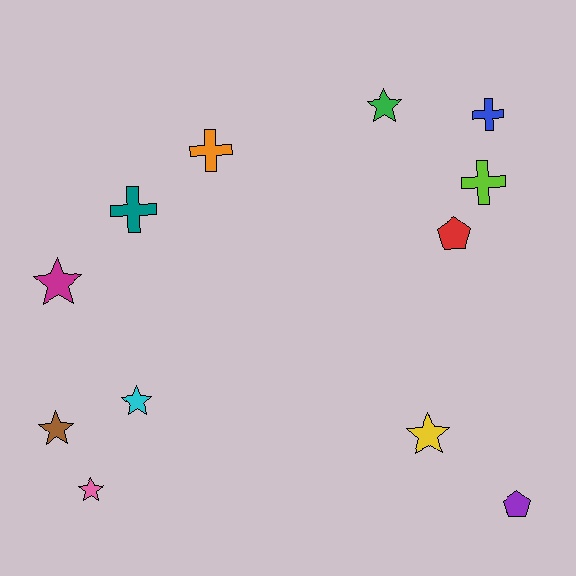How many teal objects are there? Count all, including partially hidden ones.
There is 1 teal object.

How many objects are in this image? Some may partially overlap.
There are 12 objects.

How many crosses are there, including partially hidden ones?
There are 4 crosses.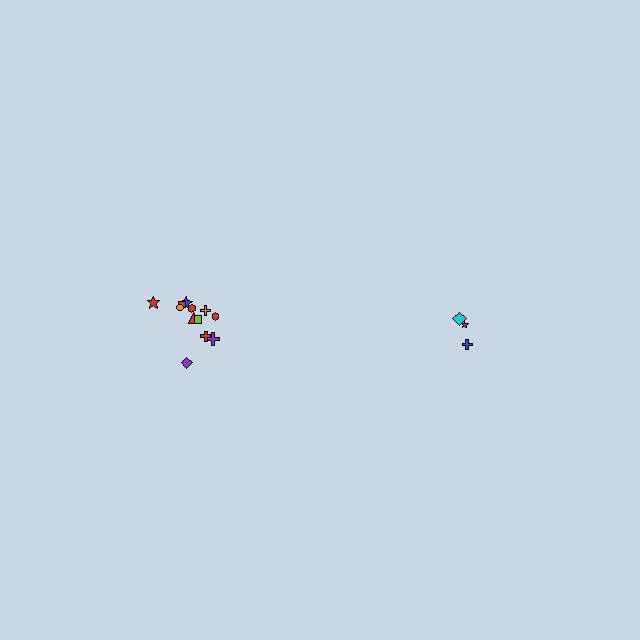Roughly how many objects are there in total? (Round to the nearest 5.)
Roughly 15 objects in total.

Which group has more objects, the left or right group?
The left group.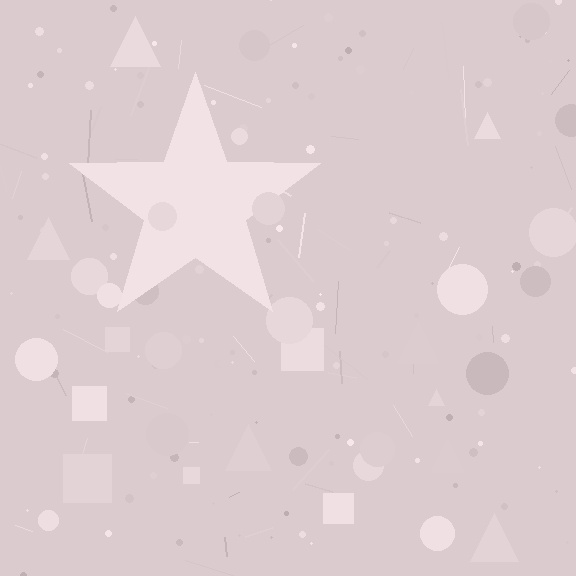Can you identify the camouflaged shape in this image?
The camouflaged shape is a star.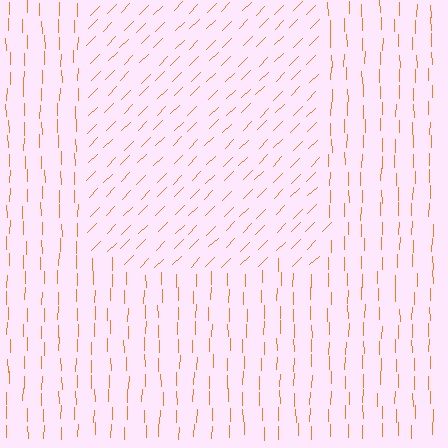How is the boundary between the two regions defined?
The boundary is defined purely by a change in line orientation (approximately 45 degrees difference). All lines are the same color and thickness.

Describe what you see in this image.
The image is filled with small orange line segments. A rectangle region in the image has lines oriented differently from the surrounding lines, creating a visible texture boundary.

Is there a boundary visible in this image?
Yes, there is a texture boundary formed by a change in line orientation.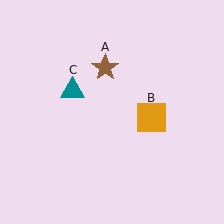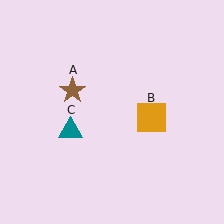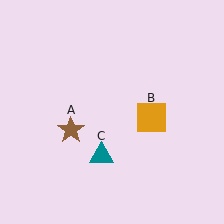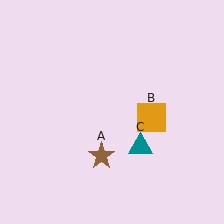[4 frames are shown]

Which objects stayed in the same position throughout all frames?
Orange square (object B) remained stationary.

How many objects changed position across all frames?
2 objects changed position: brown star (object A), teal triangle (object C).